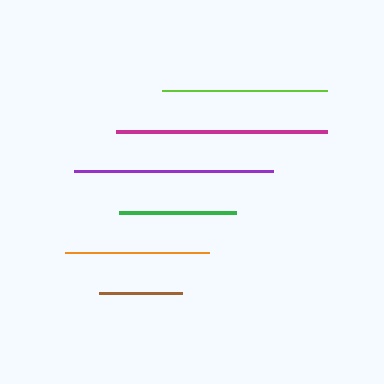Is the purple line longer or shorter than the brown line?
The purple line is longer than the brown line.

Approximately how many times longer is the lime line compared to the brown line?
The lime line is approximately 2.0 times the length of the brown line.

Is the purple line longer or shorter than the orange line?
The purple line is longer than the orange line.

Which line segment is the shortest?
The brown line is the shortest at approximately 83 pixels.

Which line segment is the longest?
The magenta line is the longest at approximately 212 pixels.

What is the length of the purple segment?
The purple segment is approximately 199 pixels long.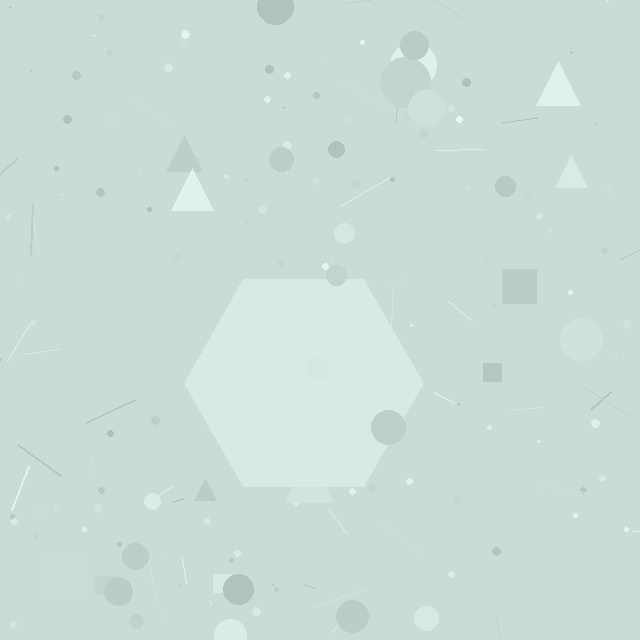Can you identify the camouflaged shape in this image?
The camouflaged shape is a hexagon.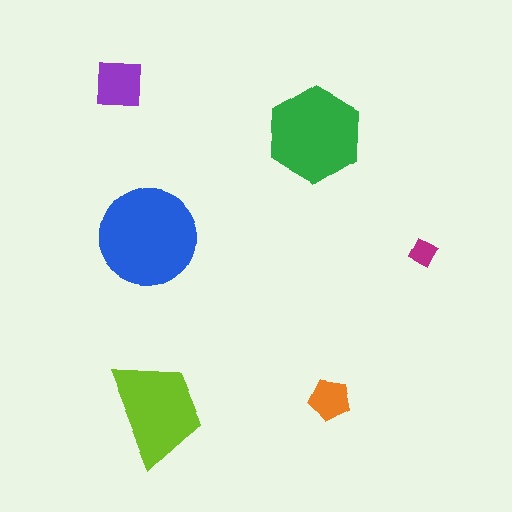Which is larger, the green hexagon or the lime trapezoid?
The green hexagon.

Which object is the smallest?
The magenta diamond.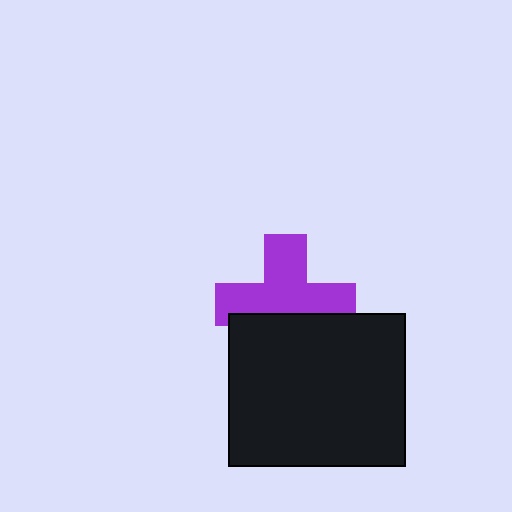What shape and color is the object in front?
The object in front is a black rectangle.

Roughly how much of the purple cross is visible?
About half of it is visible (roughly 64%).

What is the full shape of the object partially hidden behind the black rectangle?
The partially hidden object is a purple cross.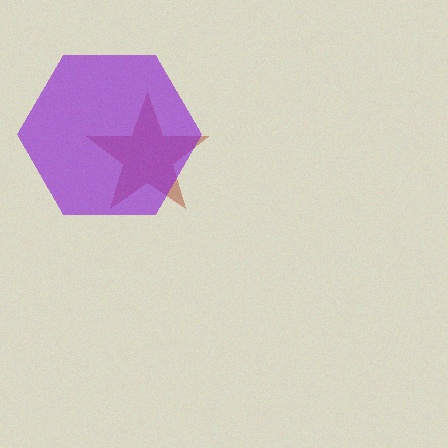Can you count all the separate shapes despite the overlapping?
Yes, there are 2 separate shapes.